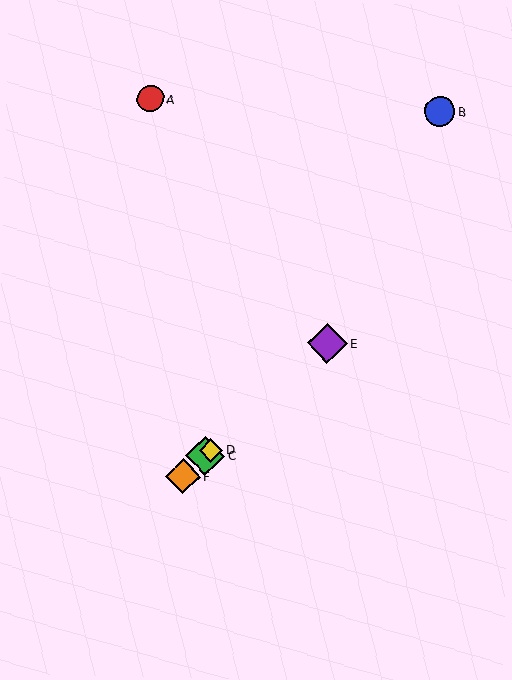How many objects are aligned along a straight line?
4 objects (C, D, E, F) are aligned along a straight line.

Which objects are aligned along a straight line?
Objects C, D, E, F are aligned along a straight line.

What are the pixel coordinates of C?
Object C is at (205, 456).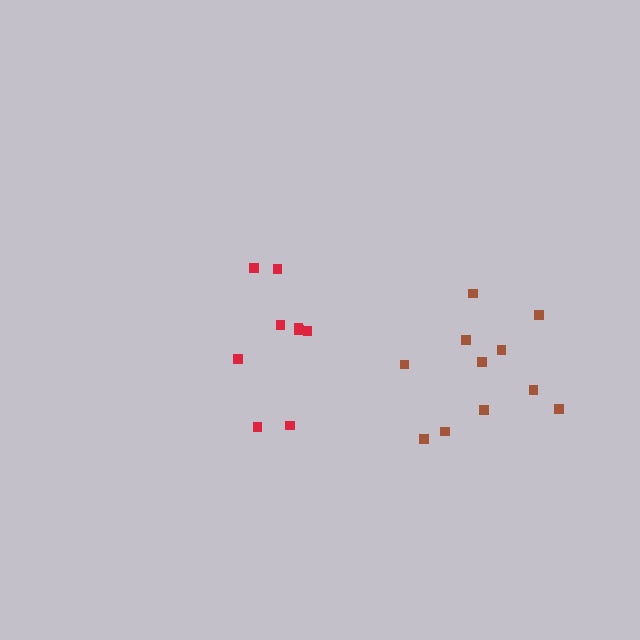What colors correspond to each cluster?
The clusters are colored: red, brown.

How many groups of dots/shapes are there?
There are 2 groups.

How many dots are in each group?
Group 1: 9 dots, Group 2: 11 dots (20 total).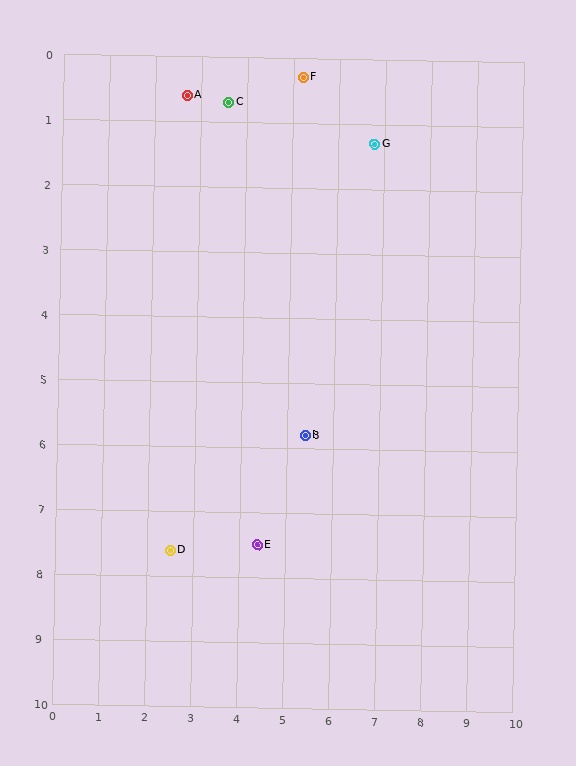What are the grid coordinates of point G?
Point G is at approximately (6.8, 1.3).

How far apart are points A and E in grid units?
Points A and E are about 7.1 grid units apart.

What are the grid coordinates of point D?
Point D is at approximately (2.5, 7.6).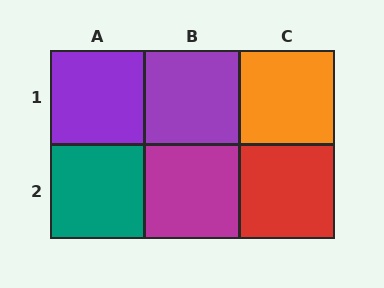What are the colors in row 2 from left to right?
Teal, magenta, red.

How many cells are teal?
1 cell is teal.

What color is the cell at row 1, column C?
Orange.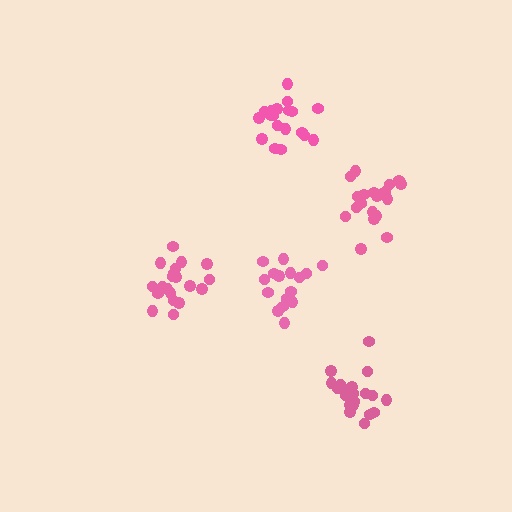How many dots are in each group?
Group 1: 20 dots, Group 2: 20 dots, Group 3: 17 dots, Group 4: 20 dots, Group 5: 20 dots (97 total).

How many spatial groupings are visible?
There are 5 spatial groupings.